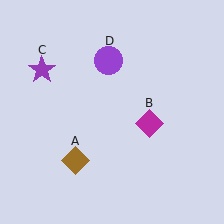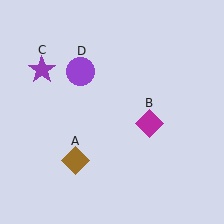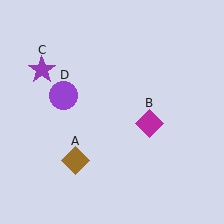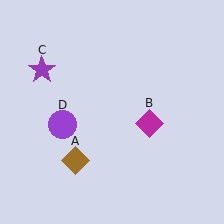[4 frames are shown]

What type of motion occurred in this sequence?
The purple circle (object D) rotated counterclockwise around the center of the scene.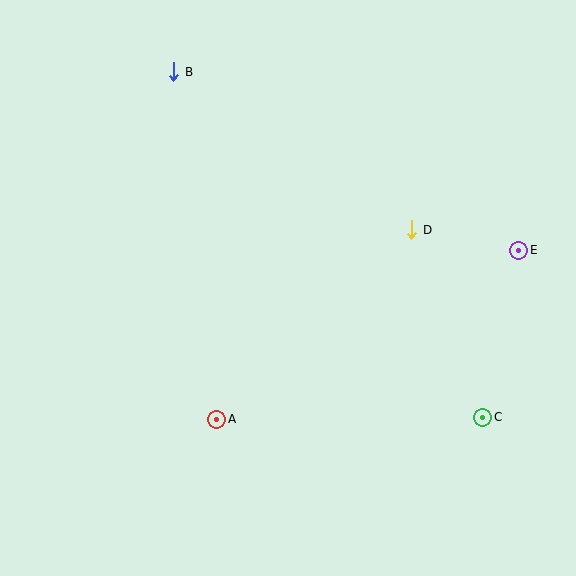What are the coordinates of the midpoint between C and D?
The midpoint between C and D is at (447, 324).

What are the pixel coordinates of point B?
Point B is at (174, 72).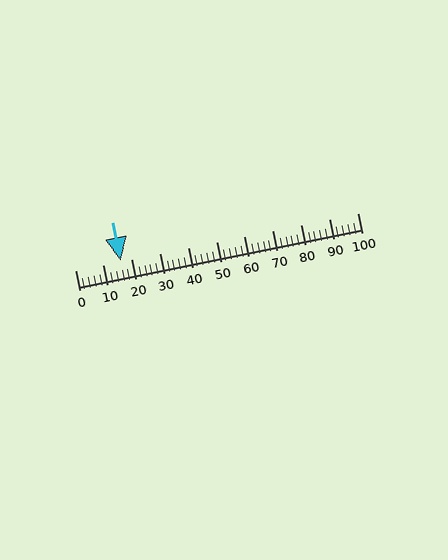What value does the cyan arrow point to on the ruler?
The cyan arrow points to approximately 16.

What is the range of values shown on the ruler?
The ruler shows values from 0 to 100.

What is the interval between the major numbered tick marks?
The major tick marks are spaced 10 units apart.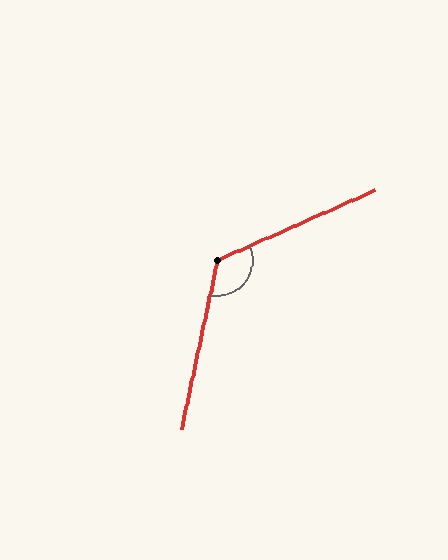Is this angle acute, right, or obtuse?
It is obtuse.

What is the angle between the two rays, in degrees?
Approximately 126 degrees.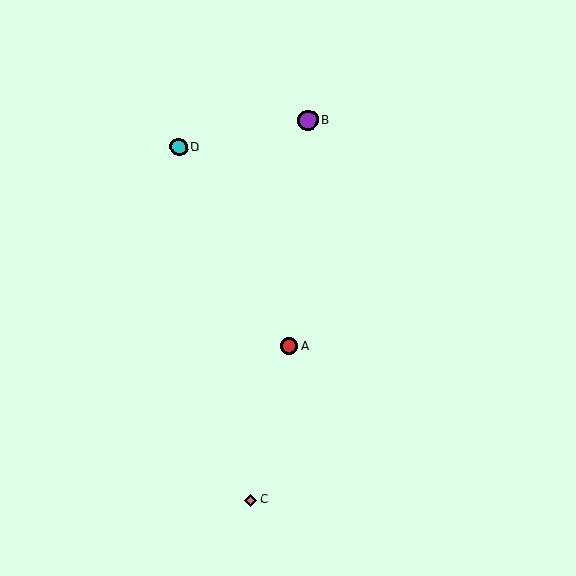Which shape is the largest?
The purple circle (labeled B) is the largest.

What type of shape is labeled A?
Shape A is a red circle.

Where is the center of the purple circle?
The center of the purple circle is at (308, 120).